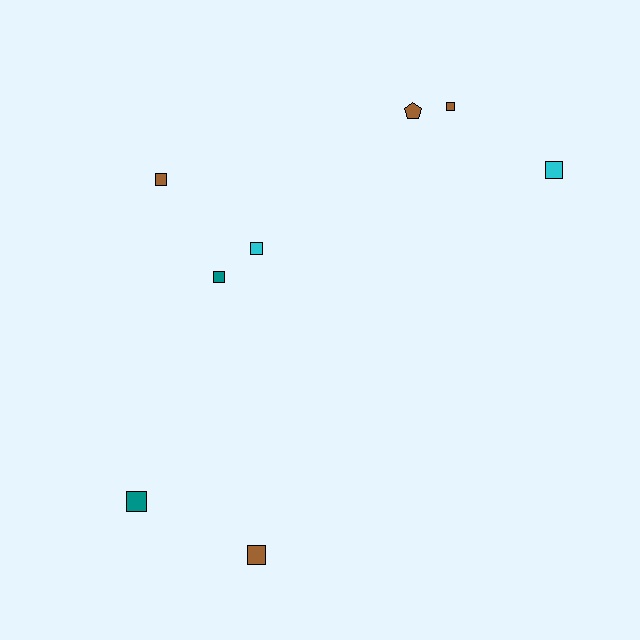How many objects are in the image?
There are 8 objects.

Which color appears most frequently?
Brown, with 4 objects.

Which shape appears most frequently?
Square, with 7 objects.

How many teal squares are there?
There are 2 teal squares.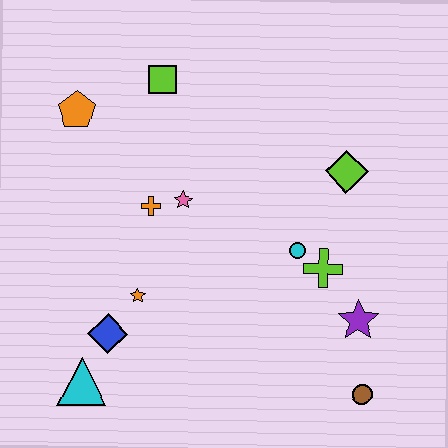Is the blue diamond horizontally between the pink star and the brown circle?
No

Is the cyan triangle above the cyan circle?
No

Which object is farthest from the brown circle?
The orange pentagon is farthest from the brown circle.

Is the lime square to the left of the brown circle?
Yes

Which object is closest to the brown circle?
The purple star is closest to the brown circle.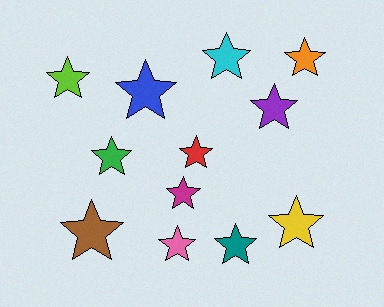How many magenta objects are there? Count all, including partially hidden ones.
There is 1 magenta object.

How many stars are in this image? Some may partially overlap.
There are 12 stars.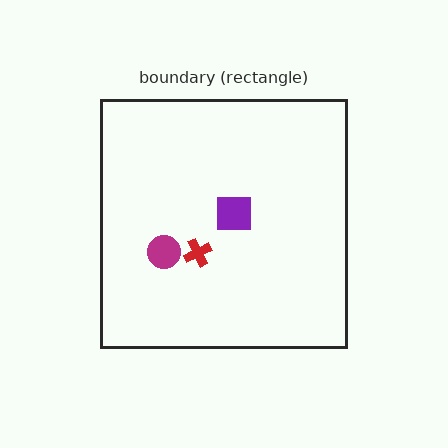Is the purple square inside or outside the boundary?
Inside.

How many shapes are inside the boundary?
3 inside, 0 outside.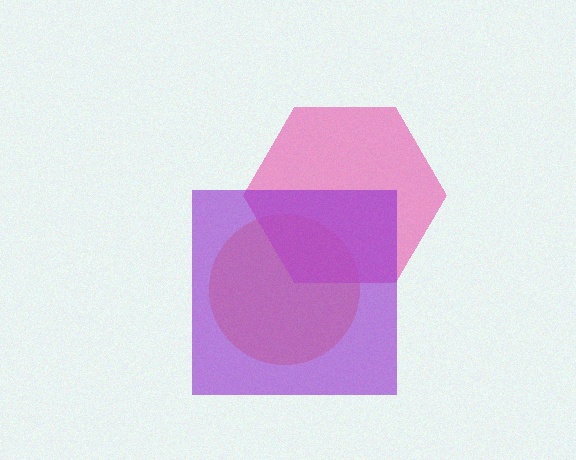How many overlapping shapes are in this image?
There are 3 overlapping shapes in the image.